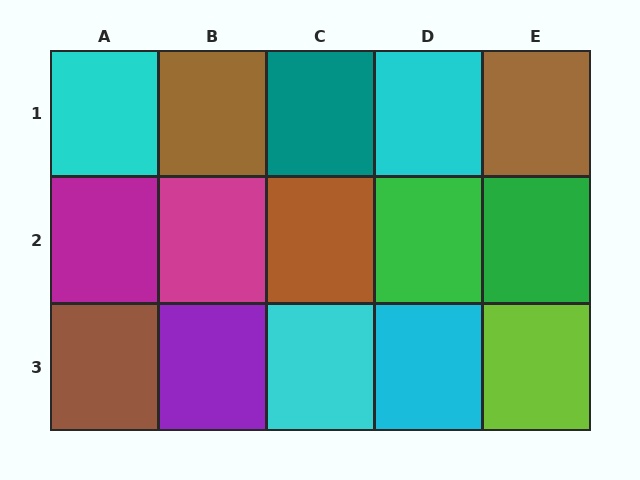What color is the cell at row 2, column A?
Magenta.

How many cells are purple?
1 cell is purple.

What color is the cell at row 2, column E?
Green.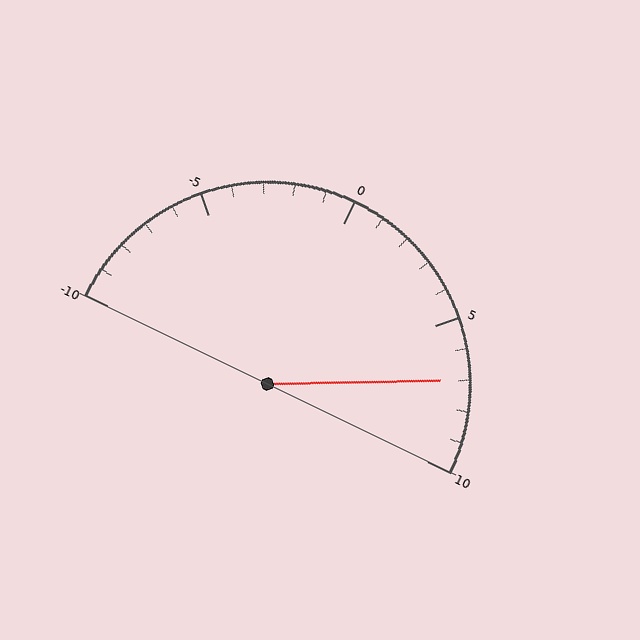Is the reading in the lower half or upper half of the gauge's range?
The reading is in the upper half of the range (-10 to 10).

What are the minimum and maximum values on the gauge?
The gauge ranges from -10 to 10.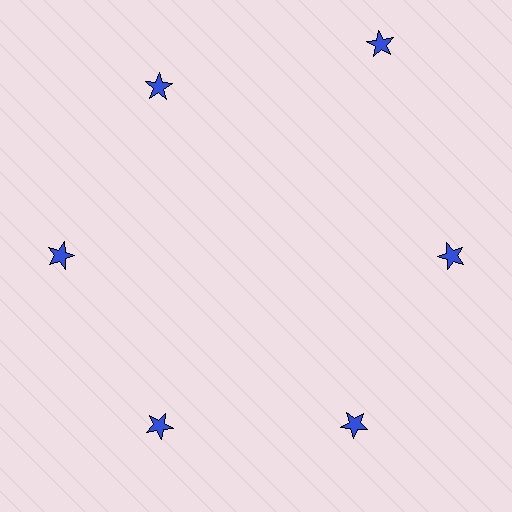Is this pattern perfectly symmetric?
No. The 6 blue stars are arranged in a ring, but one element near the 1 o'clock position is pushed outward from the center, breaking the 6-fold rotational symmetry.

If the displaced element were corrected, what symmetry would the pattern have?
It would have 6-fold rotational symmetry — the pattern would map onto itself every 60 degrees.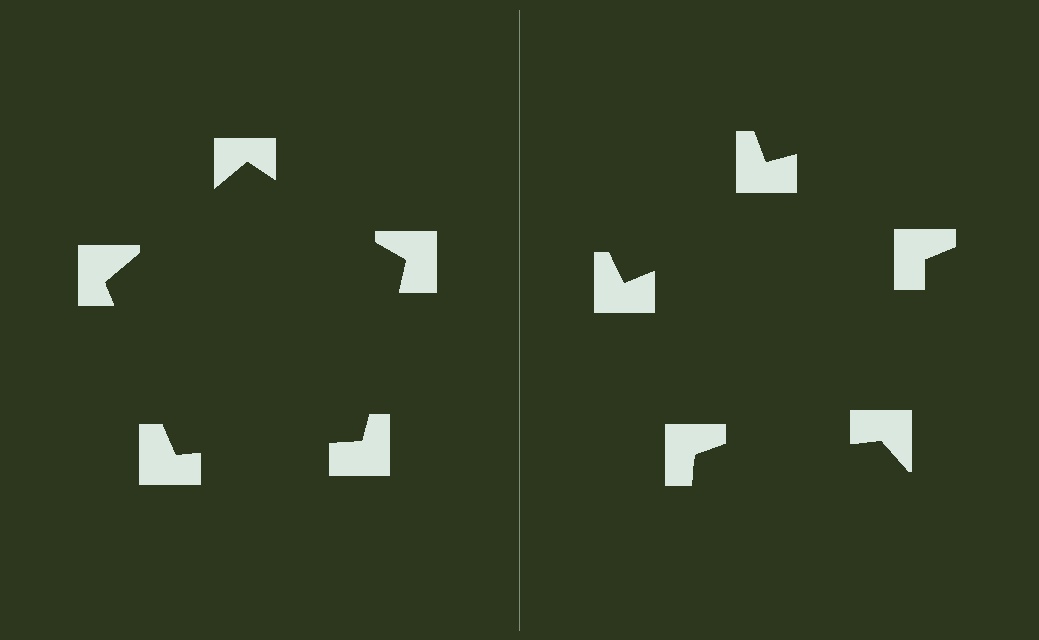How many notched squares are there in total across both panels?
10 — 5 on each side.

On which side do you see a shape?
An illusory pentagon appears on the left side. On the right side the wedge cuts are rotated, so no coherent shape forms.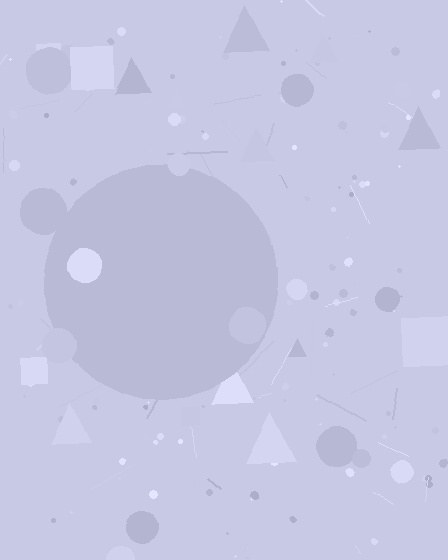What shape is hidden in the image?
A circle is hidden in the image.